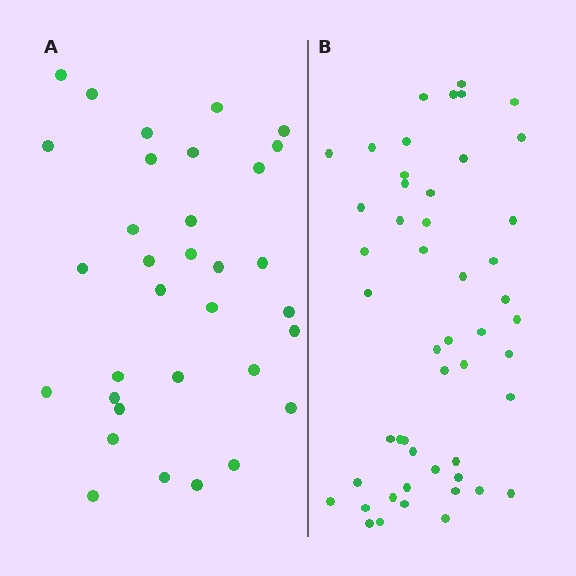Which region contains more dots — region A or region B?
Region B (the right region) has more dots.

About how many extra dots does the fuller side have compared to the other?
Region B has approximately 15 more dots than region A.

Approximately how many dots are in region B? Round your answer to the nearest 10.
About 50 dots.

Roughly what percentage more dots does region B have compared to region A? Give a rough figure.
About 50% more.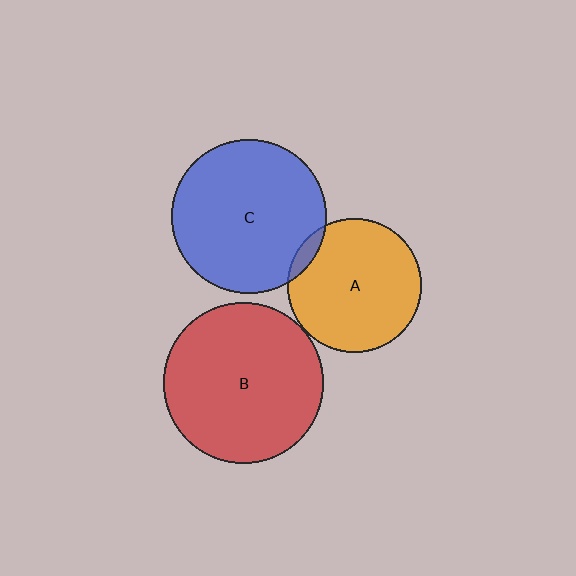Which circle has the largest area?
Circle B (red).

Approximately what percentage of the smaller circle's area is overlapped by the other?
Approximately 5%.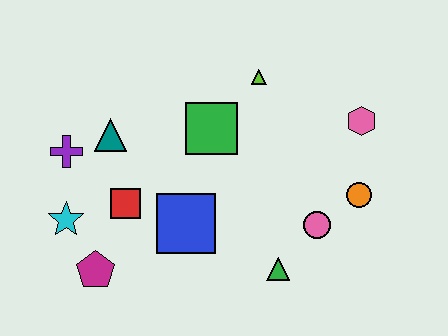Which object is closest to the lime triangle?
The green square is closest to the lime triangle.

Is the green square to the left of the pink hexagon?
Yes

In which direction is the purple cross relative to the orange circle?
The purple cross is to the left of the orange circle.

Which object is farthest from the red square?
The pink hexagon is farthest from the red square.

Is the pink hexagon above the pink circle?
Yes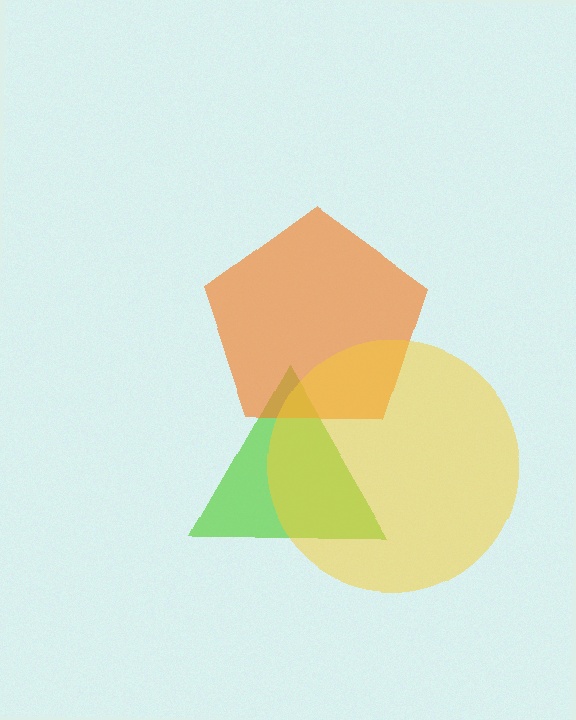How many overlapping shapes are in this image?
There are 3 overlapping shapes in the image.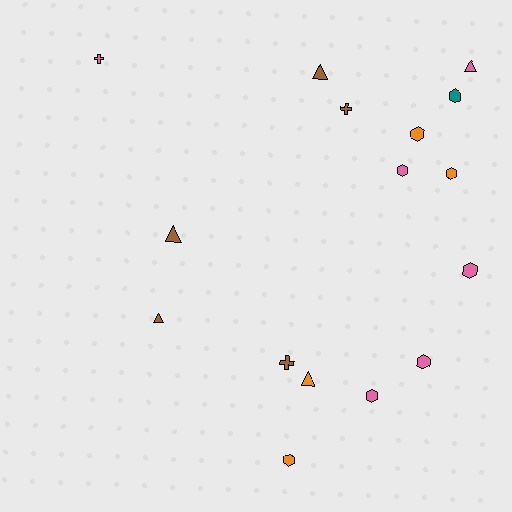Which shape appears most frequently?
Hexagon, with 8 objects.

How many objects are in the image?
There are 16 objects.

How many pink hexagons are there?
There are 4 pink hexagons.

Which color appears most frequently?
Pink, with 6 objects.